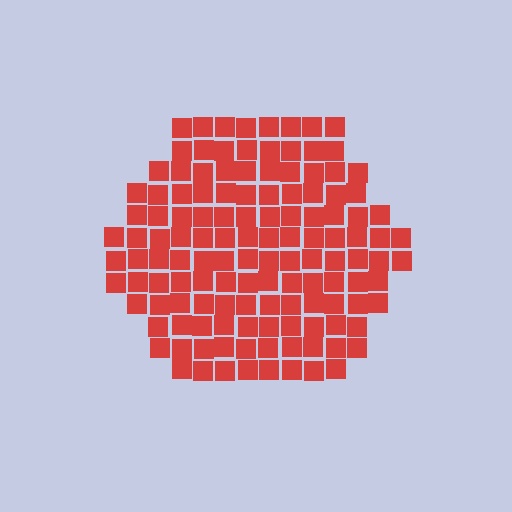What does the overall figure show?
The overall figure shows a hexagon.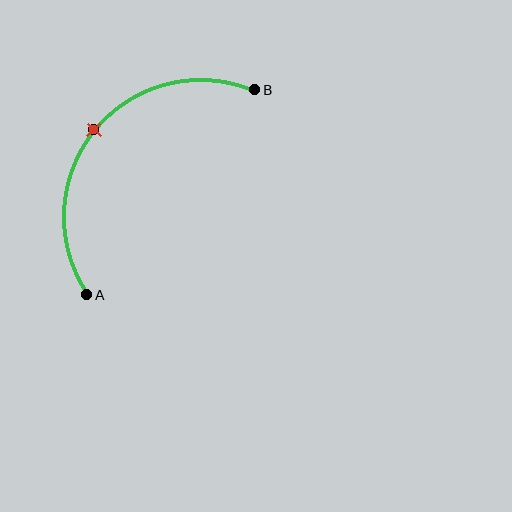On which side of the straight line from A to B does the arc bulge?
The arc bulges above and to the left of the straight line connecting A and B.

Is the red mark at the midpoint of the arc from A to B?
Yes. The red mark lies on the arc at equal arc-length from both A and B — it is the arc midpoint.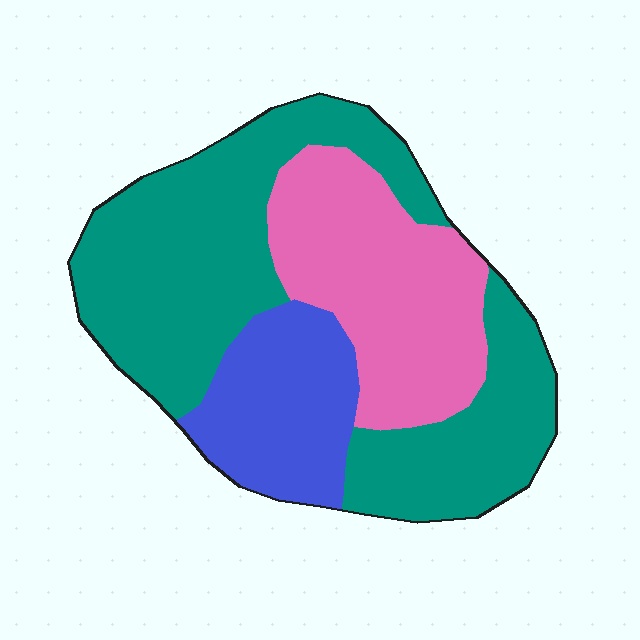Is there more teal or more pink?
Teal.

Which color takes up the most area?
Teal, at roughly 55%.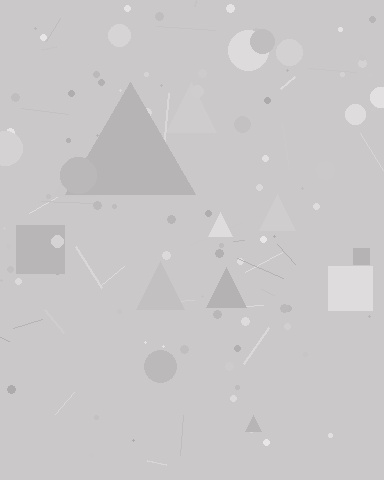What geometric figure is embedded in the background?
A triangle is embedded in the background.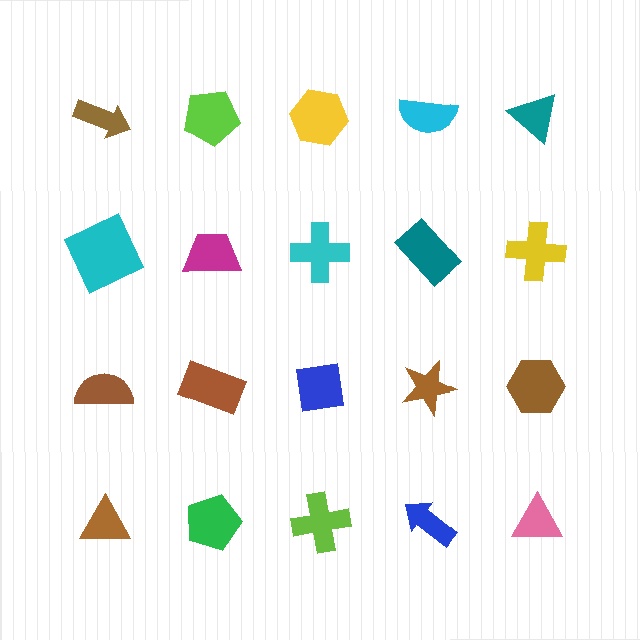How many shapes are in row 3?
5 shapes.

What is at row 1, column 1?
A brown arrow.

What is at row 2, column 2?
A magenta trapezoid.